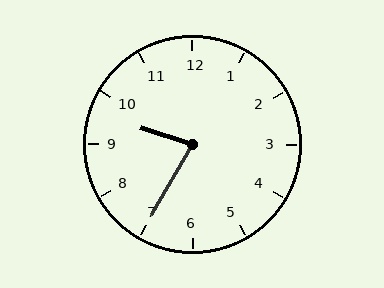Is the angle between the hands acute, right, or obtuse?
It is acute.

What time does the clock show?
9:35.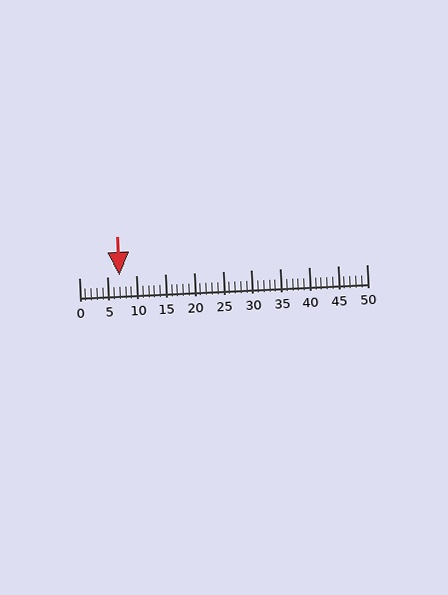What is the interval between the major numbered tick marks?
The major tick marks are spaced 5 units apart.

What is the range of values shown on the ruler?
The ruler shows values from 0 to 50.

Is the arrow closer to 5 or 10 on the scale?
The arrow is closer to 5.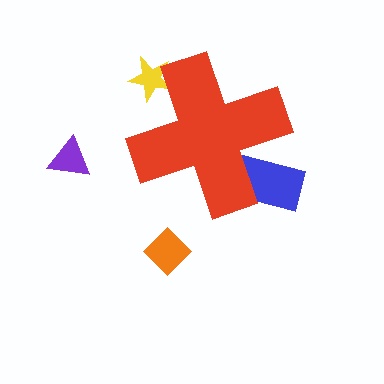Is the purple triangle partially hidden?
No, the purple triangle is fully visible.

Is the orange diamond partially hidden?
No, the orange diamond is fully visible.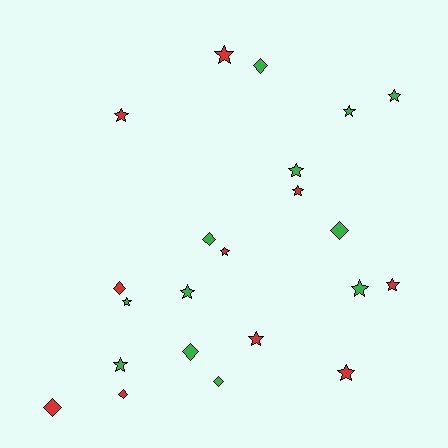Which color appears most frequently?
Green, with 12 objects.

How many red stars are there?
There are 7 red stars.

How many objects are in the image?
There are 22 objects.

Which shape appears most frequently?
Star, with 14 objects.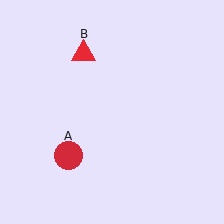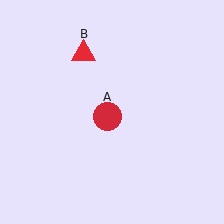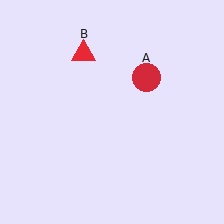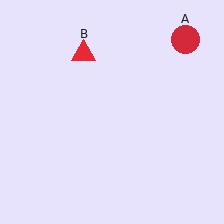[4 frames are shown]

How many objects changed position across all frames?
1 object changed position: red circle (object A).